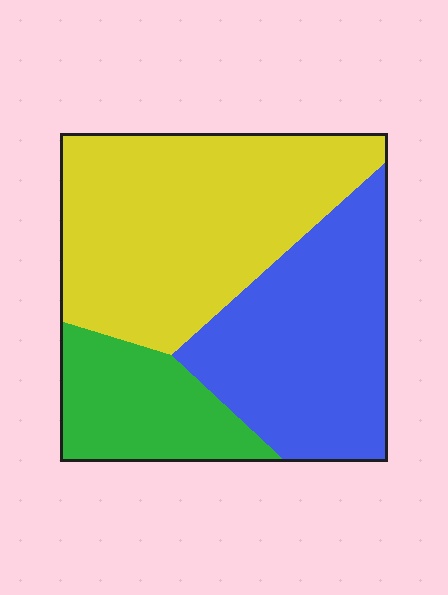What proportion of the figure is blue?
Blue takes up between a third and a half of the figure.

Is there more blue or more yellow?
Yellow.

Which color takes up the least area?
Green, at roughly 20%.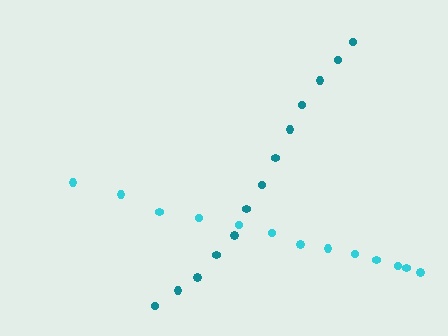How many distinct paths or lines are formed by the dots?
There are 2 distinct paths.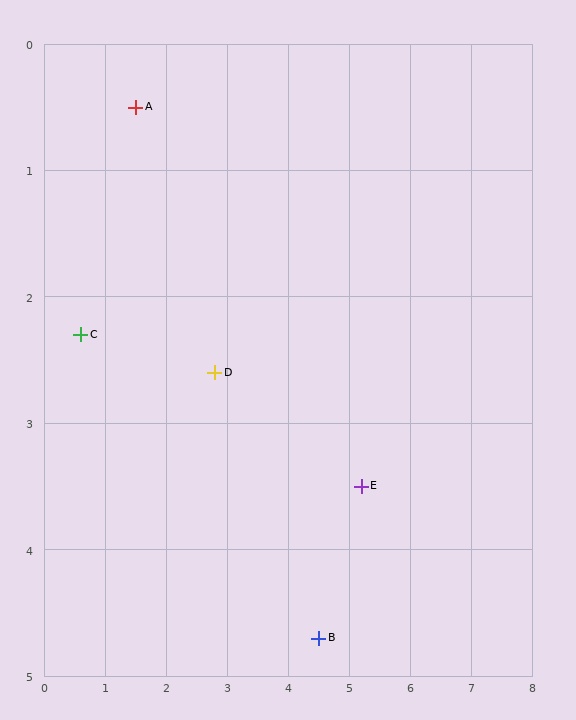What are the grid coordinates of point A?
Point A is at approximately (1.5, 0.5).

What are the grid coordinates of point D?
Point D is at approximately (2.8, 2.6).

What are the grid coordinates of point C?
Point C is at approximately (0.6, 2.3).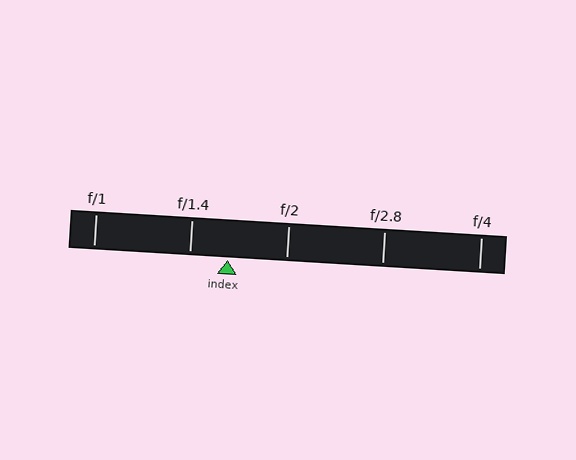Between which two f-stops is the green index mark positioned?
The index mark is between f/1.4 and f/2.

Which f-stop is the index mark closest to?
The index mark is closest to f/1.4.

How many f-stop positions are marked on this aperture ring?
There are 5 f-stop positions marked.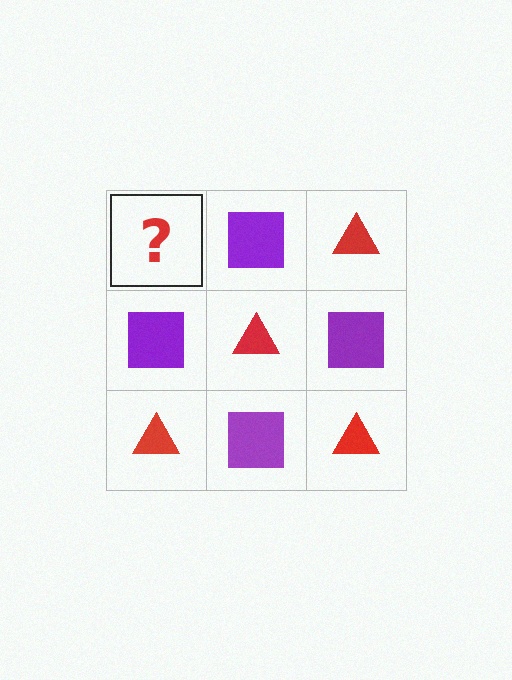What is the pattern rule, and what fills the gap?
The rule is that it alternates red triangle and purple square in a checkerboard pattern. The gap should be filled with a red triangle.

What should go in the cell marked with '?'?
The missing cell should contain a red triangle.